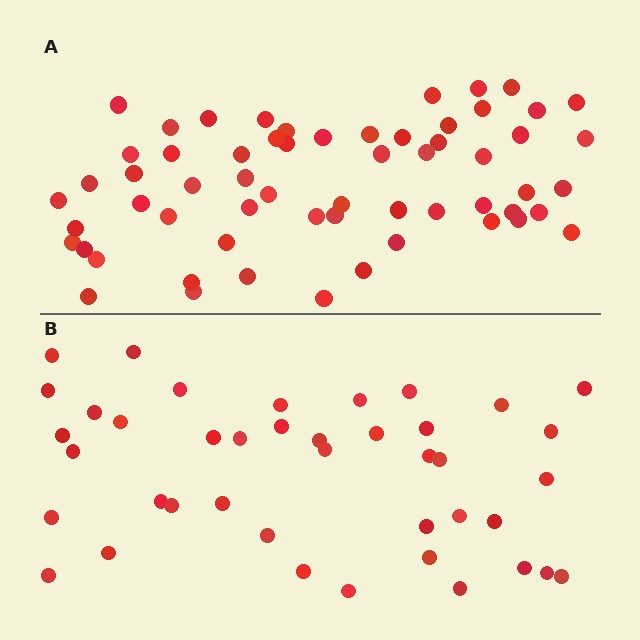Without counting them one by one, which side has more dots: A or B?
Region A (the top region) has more dots.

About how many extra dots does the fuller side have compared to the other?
Region A has approximately 20 more dots than region B.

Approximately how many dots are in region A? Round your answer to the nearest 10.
About 60 dots.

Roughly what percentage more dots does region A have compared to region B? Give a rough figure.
About 45% more.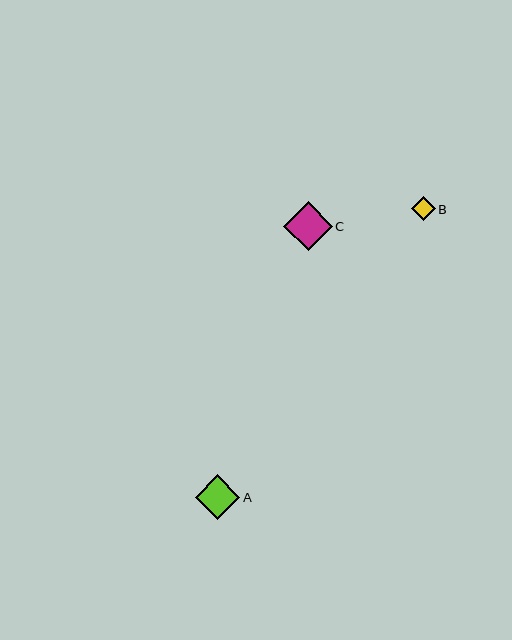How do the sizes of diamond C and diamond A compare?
Diamond C and diamond A are approximately the same size.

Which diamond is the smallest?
Diamond B is the smallest with a size of approximately 24 pixels.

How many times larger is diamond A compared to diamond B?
Diamond A is approximately 1.9 times the size of diamond B.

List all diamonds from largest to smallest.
From largest to smallest: C, A, B.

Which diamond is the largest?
Diamond C is the largest with a size of approximately 48 pixels.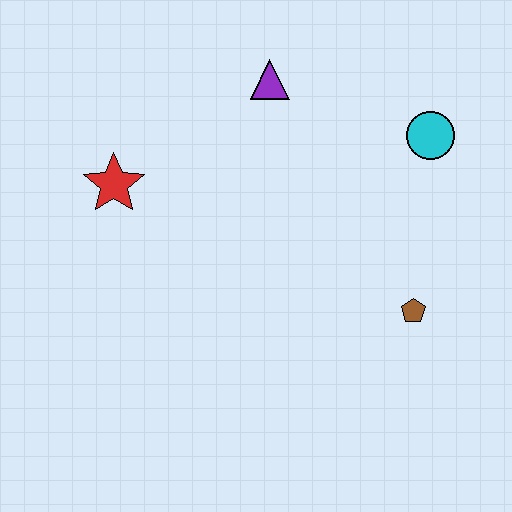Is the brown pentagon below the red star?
Yes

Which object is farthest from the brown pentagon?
The red star is farthest from the brown pentagon.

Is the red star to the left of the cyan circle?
Yes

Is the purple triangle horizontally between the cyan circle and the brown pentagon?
No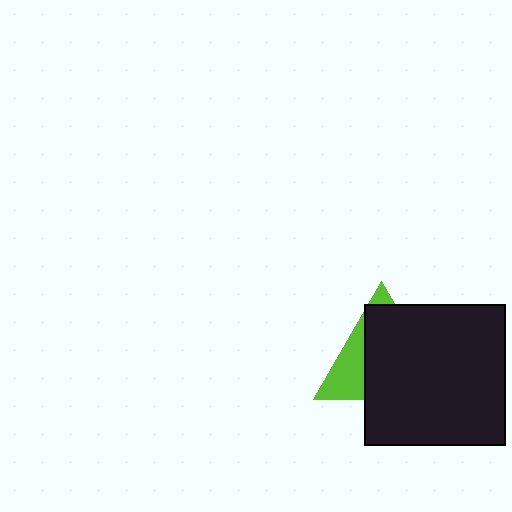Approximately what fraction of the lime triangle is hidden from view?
Roughly 69% of the lime triangle is hidden behind the black square.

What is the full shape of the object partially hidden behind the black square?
The partially hidden object is a lime triangle.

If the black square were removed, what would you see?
You would see the complete lime triangle.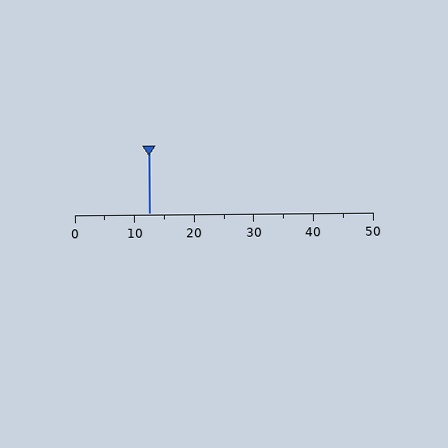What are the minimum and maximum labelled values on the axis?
The axis runs from 0 to 50.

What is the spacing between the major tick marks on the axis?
The major ticks are spaced 10 apart.